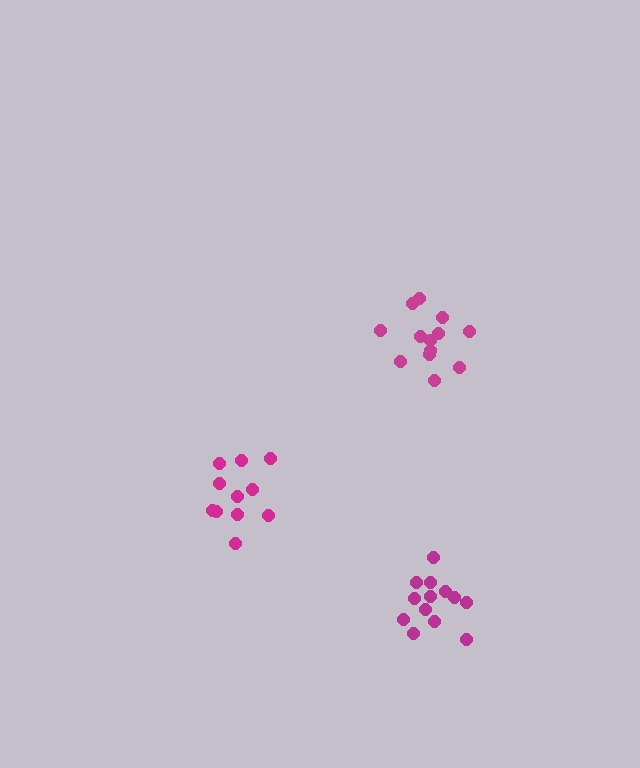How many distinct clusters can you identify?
There are 3 distinct clusters.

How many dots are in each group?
Group 1: 13 dots, Group 2: 13 dots, Group 3: 11 dots (37 total).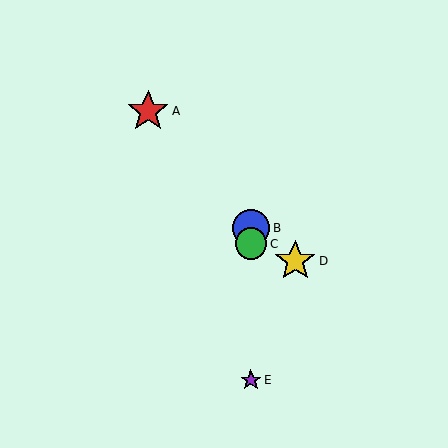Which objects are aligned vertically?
Objects B, C, E are aligned vertically.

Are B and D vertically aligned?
No, B is at x≈251 and D is at x≈295.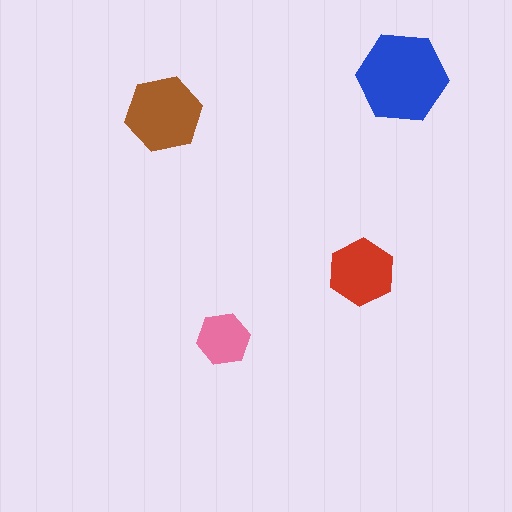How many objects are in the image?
There are 4 objects in the image.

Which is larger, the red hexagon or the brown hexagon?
The brown one.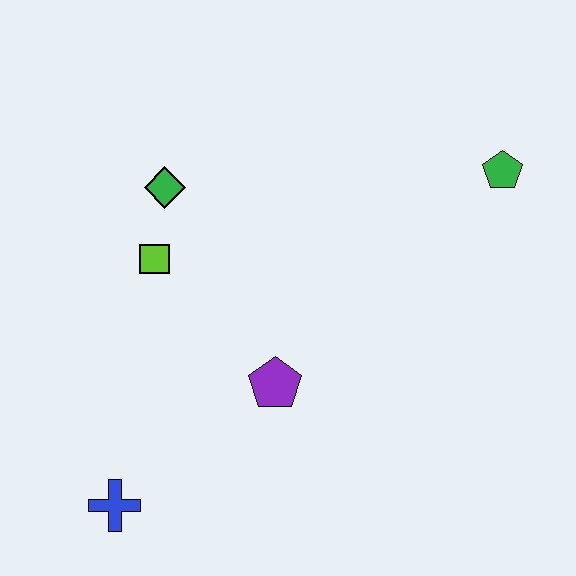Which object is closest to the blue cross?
The purple pentagon is closest to the blue cross.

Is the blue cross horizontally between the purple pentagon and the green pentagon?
No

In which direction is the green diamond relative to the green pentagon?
The green diamond is to the left of the green pentagon.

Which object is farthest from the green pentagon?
The blue cross is farthest from the green pentagon.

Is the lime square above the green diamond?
No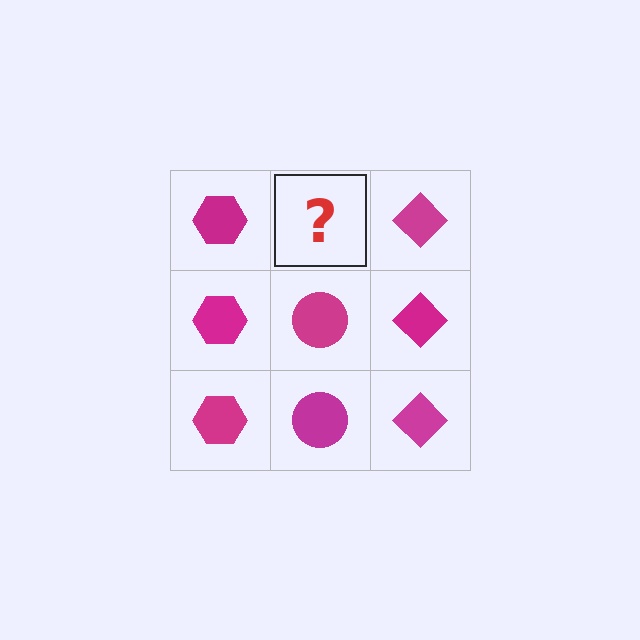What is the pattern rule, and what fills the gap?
The rule is that each column has a consistent shape. The gap should be filled with a magenta circle.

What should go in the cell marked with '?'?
The missing cell should contain a magenta circle.